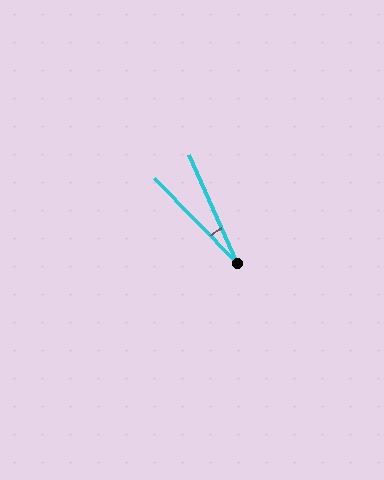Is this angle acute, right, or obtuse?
It is acute.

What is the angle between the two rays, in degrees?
Approximately 20 degrees.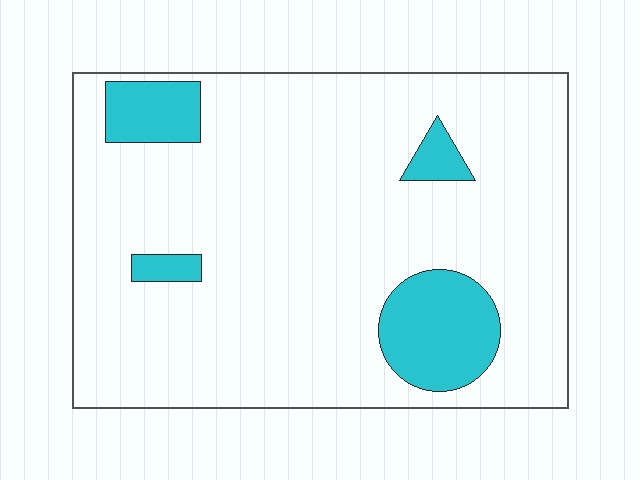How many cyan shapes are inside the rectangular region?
4.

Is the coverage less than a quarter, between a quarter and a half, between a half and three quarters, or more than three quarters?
Less than a quarter.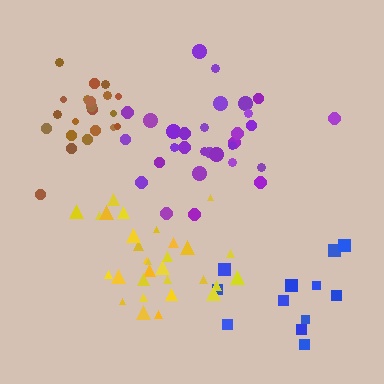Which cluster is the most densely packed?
Brown.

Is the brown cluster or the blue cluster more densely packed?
Brown.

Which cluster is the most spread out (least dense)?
Blue.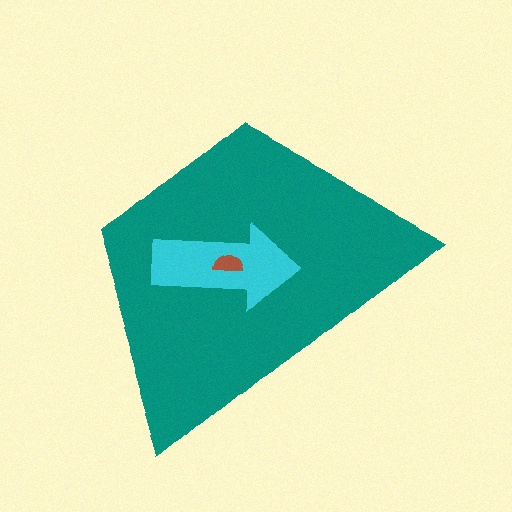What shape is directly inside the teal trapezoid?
The cyan arrow.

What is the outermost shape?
The teal trapezoid.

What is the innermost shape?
The brown semicircle.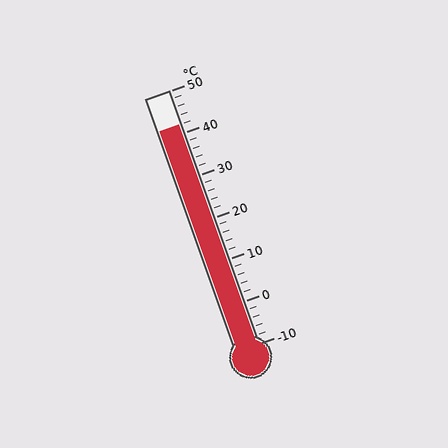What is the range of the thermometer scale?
The thermometer scale ranges from -10°C to 50°C.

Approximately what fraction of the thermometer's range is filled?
The thermometer is filled to approximately 85% of its range.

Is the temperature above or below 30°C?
The temperature is above 30°C.